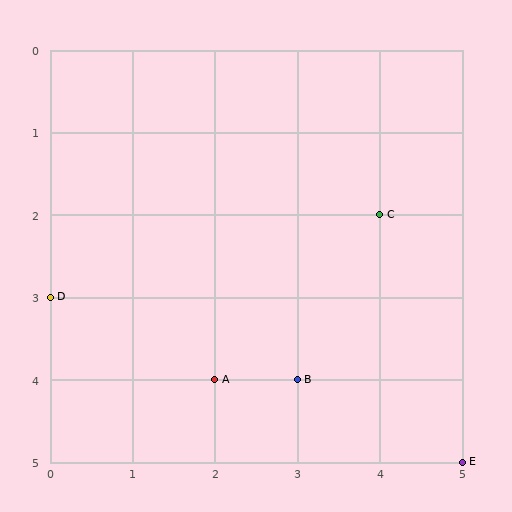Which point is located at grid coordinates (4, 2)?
Point C is at (4, 2).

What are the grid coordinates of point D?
Point D is at grid coordinates (0, 3).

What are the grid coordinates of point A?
Point A is at grid coordinates (2, 4).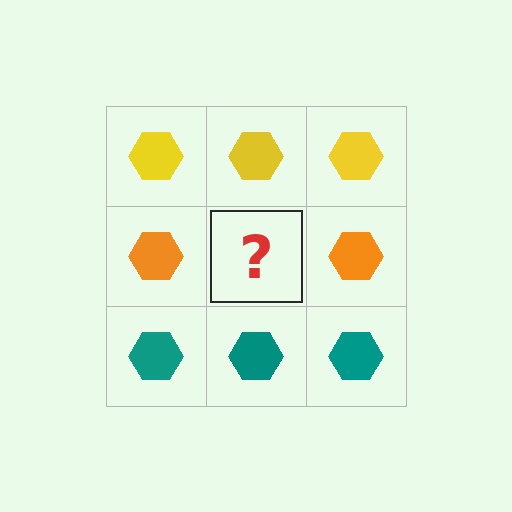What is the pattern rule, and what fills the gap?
The rule is that each row has a consistent color. The gap should be filled with an orange hexagon.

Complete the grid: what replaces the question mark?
The question mark should be replaced with an orange hexagon.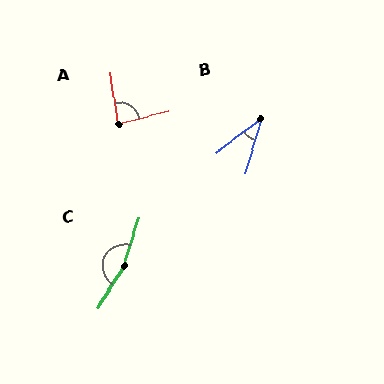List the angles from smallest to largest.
B (36°), A (85°), C (166°).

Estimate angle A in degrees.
Approximately 85 degrees.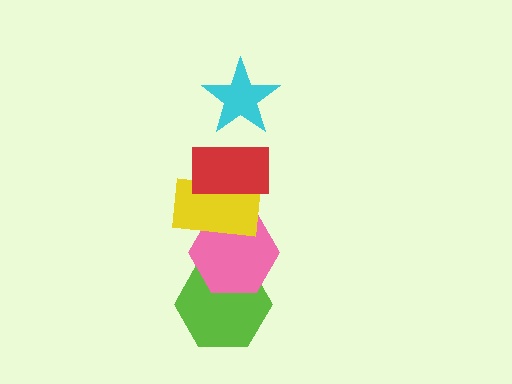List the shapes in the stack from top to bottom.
From top to bottom: the cyan star, the red rectangle, the yellow rectangle, the pink hexagon, the lime hexagon.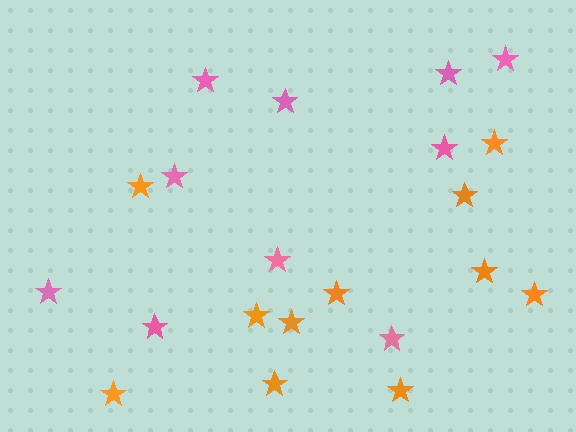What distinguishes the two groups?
There are 2 groups: one group of pink stars (10) and one group of orange stars (11).